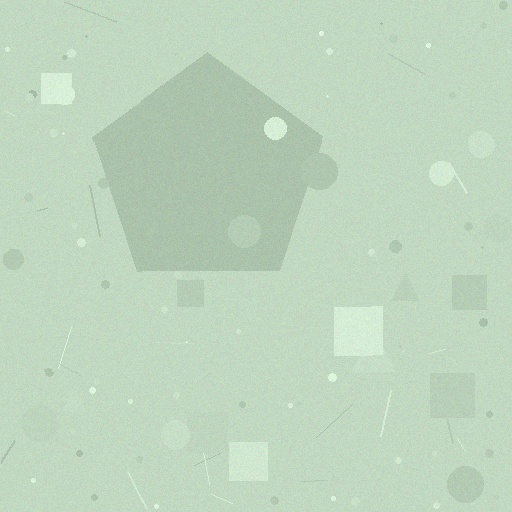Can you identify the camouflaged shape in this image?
The camouflaged shape is a pentagon.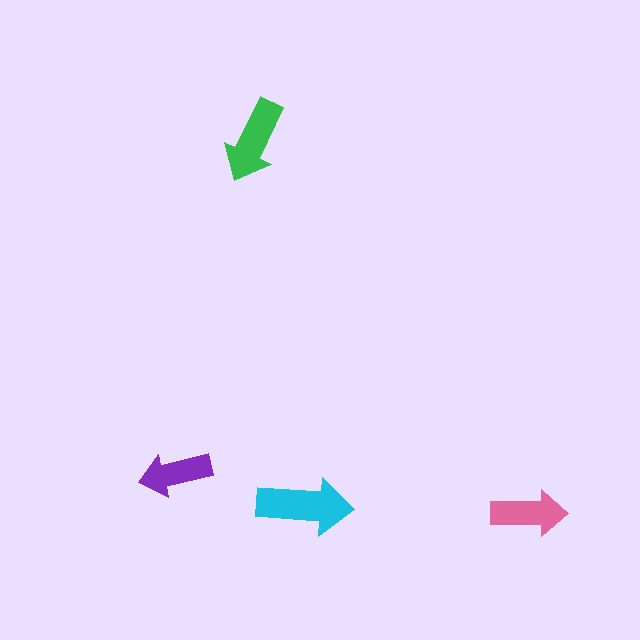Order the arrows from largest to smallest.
the cyan one, the green one, the pink one, the purple one.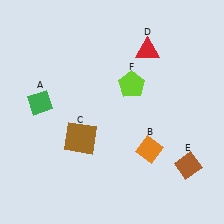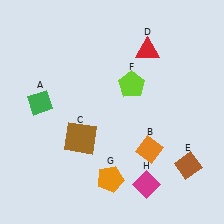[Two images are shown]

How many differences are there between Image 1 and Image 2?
There are 2 differences between the two images.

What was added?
An orange pentagon (G), a magenta diamond (H) were added in Image 2.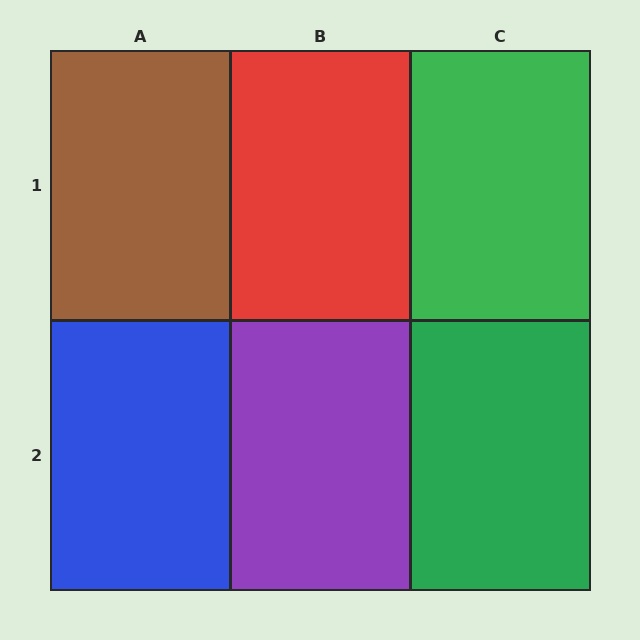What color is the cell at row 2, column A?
Blue.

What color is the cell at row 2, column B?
Purple.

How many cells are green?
2 cells are green.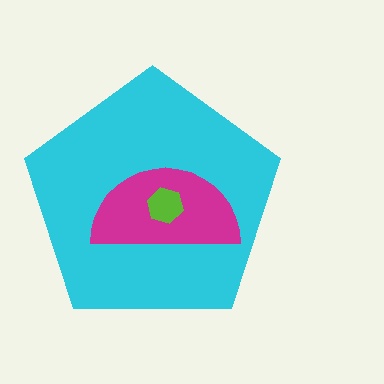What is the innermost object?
The lime hexagon.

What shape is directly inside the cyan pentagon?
The magenta semicircle.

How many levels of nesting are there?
3.